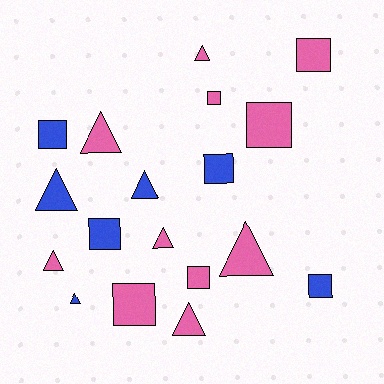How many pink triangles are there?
There are 6 pink triangles.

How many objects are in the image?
There are 18 objects.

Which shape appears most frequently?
Triangle, with 9 objects.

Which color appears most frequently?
Pink, with 11 objects.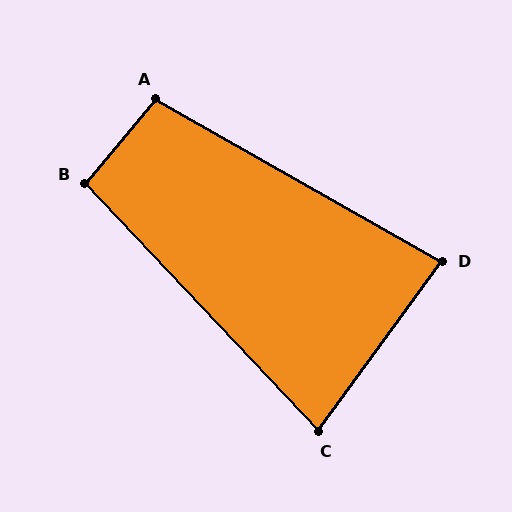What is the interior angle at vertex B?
Approximately 96 degrees (obtuse).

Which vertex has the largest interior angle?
A, at approximately 101 degrees.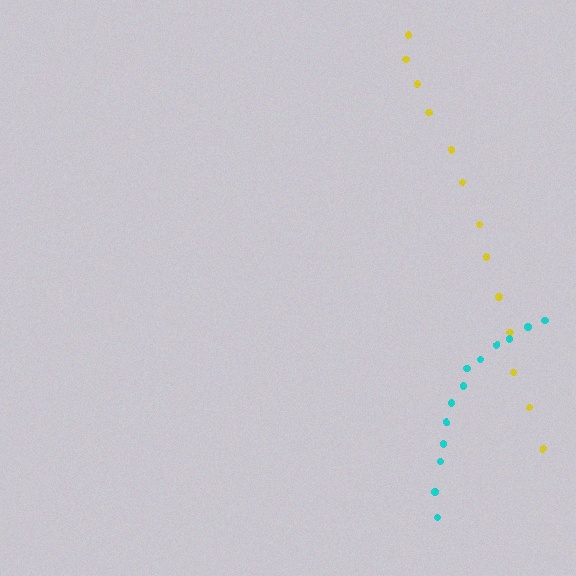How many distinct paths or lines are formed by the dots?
There are 2 distinct paths.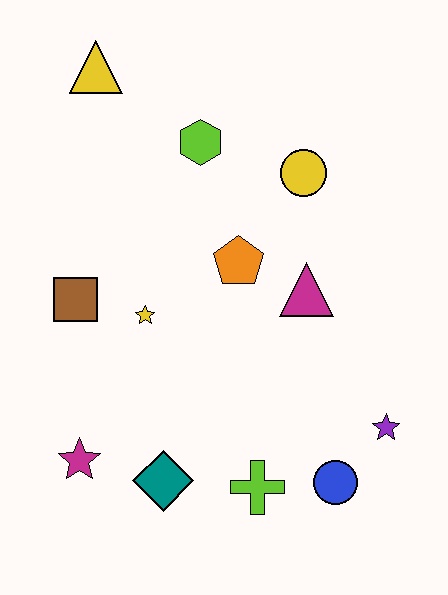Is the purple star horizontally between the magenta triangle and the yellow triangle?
No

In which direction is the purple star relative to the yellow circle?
The purple star is below the yellow circle.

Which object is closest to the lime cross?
The blue circle is closest to the lime cross.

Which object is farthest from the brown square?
The purple star is farthest from the brown square.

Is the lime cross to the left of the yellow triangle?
No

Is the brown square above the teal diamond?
Yes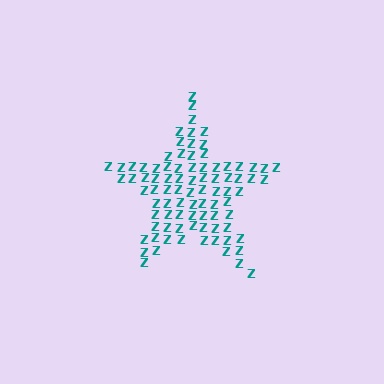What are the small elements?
The small elements are letter Z's.